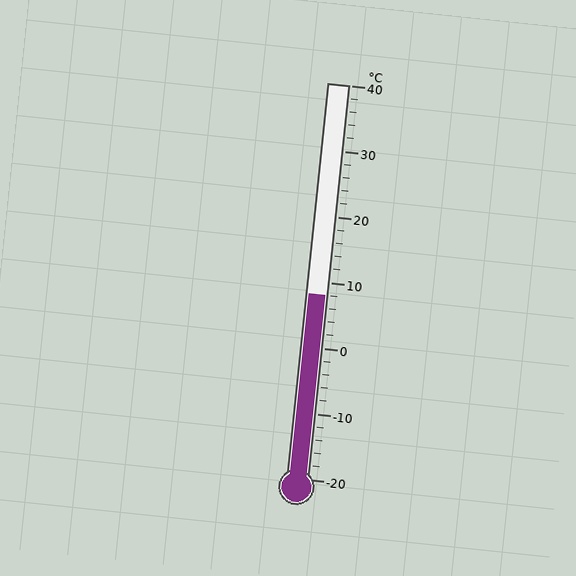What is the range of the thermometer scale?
The thermometer scale ranges from -20°C to 40°C.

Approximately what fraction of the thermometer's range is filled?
The thermometer is filled to approximately 45% of its range.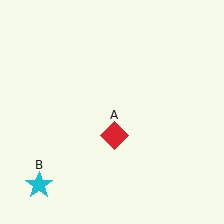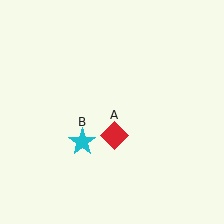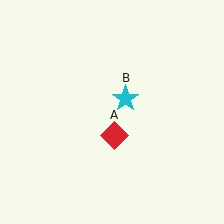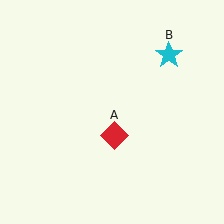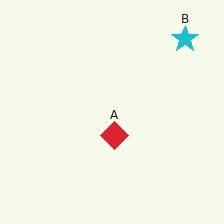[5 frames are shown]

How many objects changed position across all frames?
1 object changed position: cyan star (object B).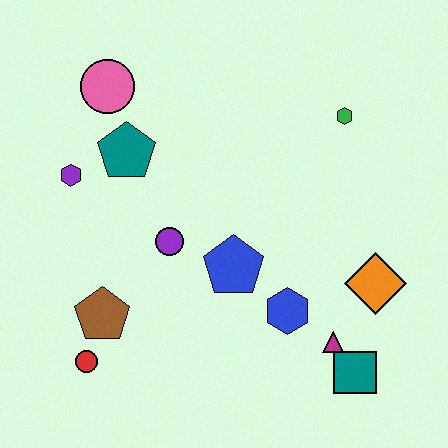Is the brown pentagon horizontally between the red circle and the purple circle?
Yes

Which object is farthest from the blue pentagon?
The pink circle is farthest from the blue pentagon.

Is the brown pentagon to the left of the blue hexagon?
Yes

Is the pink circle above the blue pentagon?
Yes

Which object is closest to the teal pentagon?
The purple hexagon is closest to the teal pentagon.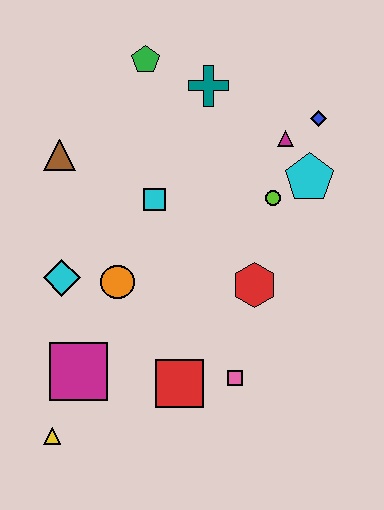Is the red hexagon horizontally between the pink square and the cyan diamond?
No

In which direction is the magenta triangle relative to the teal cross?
The magenta triangle is to the right of the teal cross.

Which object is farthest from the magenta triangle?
The yellow triangle is farthest from the magenta triangle.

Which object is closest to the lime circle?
The cyan pentagon is closest to the lime circle.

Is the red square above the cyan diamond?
No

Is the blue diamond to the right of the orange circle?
Yes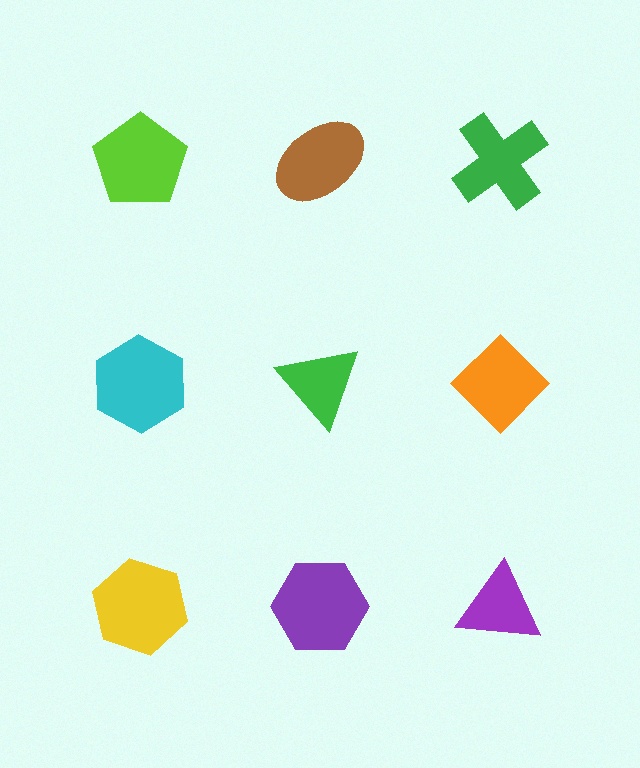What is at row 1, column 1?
A lime pentagon.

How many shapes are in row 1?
3 shapes.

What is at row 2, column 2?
A green triangle.